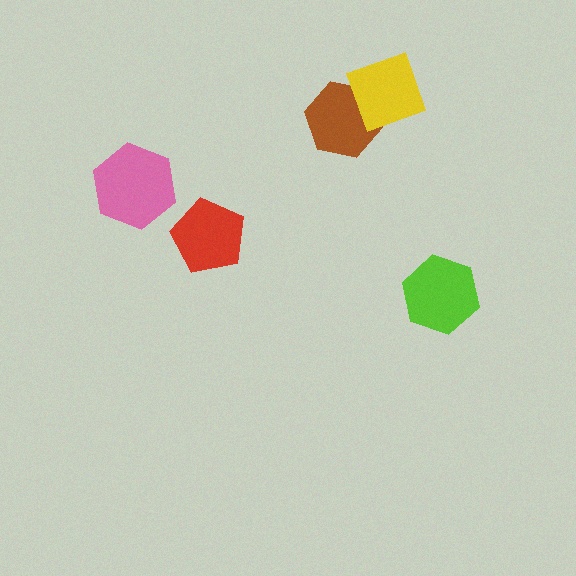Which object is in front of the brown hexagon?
The yellow diamond is in front of the brown hexagon.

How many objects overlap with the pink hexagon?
0 objects overlap with the pink hexagon.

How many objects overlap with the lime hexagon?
0 objects overlap with the lime hexagon.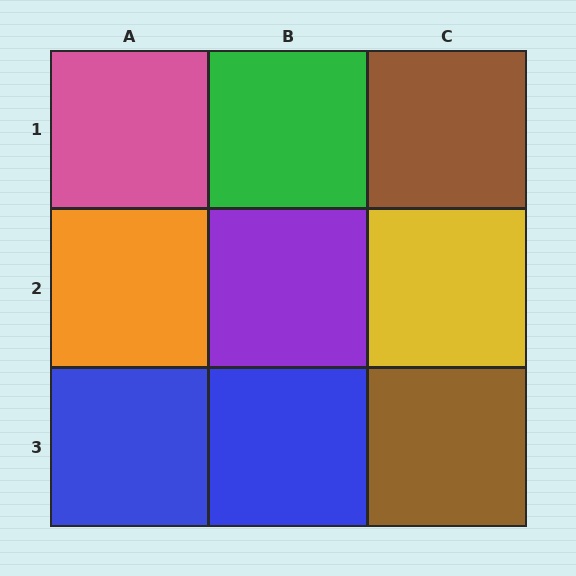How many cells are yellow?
1 cell is yellow.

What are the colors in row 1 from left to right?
Pink, green, brown.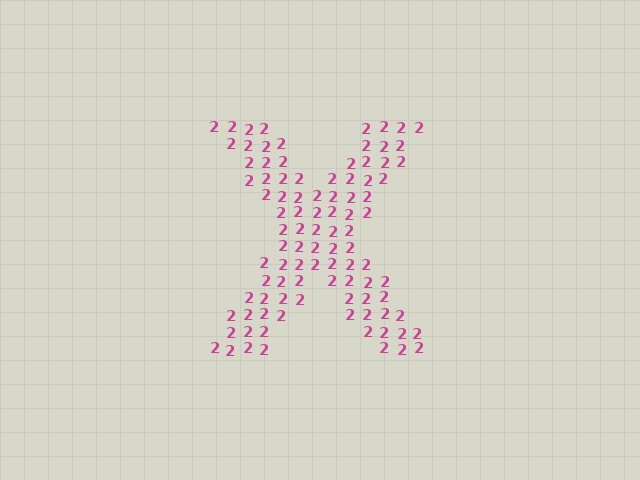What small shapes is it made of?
It is made of small digit 2's.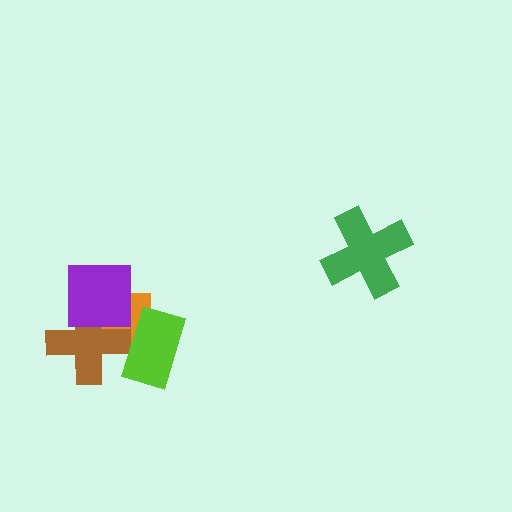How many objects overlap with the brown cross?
3 objects overlap with the brown cross.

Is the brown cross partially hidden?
Yes, it is partially covered by another shape.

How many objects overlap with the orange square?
3 objects overlap with the orange square.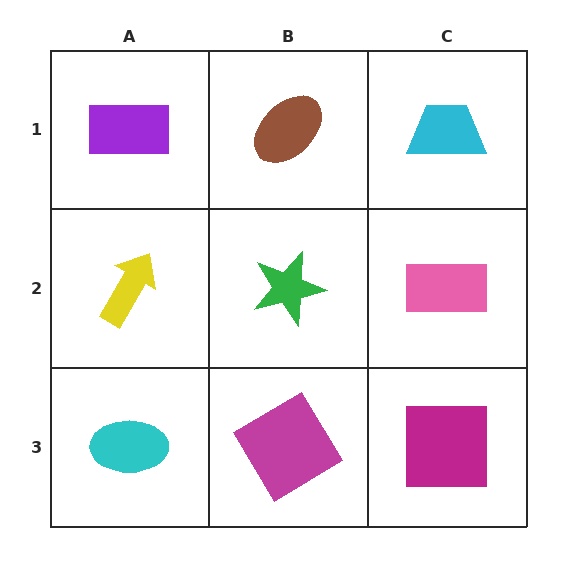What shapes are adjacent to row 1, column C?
A pink rectangle (row 2, column C), a brown ellipse (row 1, column B).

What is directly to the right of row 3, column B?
A magenta square.